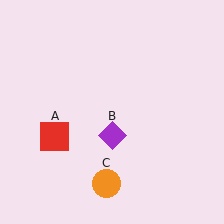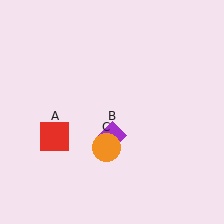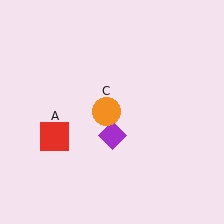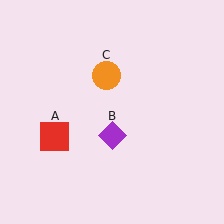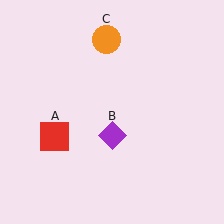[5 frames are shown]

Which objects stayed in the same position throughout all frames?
Red square (object A) and purple diamond (object B) remained stationary.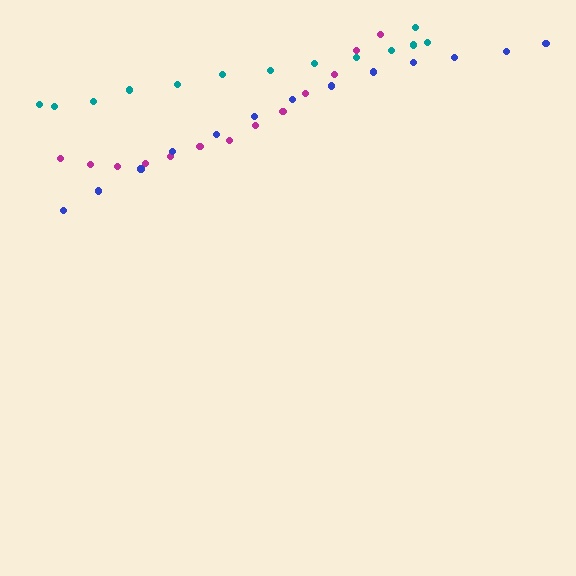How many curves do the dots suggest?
There are 3 distinct paths.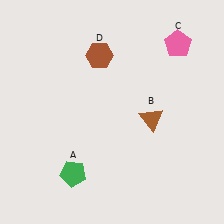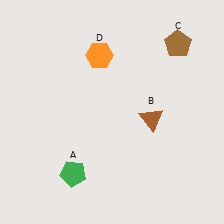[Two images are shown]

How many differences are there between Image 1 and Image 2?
There are 2 differences between the two images.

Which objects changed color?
C changed from pink to brown. D changed from brown to orange.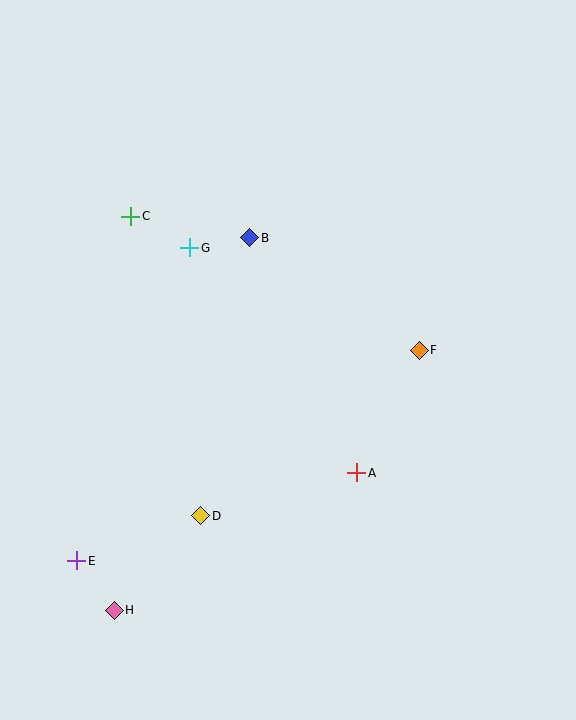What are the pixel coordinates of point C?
Point C is at (131, 216).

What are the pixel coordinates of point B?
Point B is at (250, 238).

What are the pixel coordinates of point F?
Point F is at (419, 350).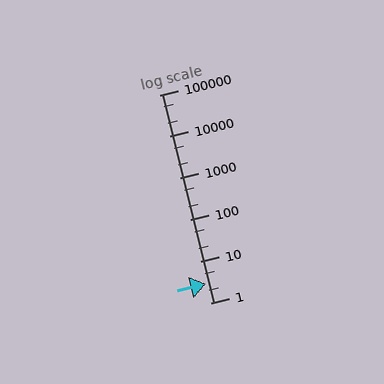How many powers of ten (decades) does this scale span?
The scale spans 5 decades, from 1 to 100000.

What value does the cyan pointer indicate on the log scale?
The pointer indicates approximately 2.8.